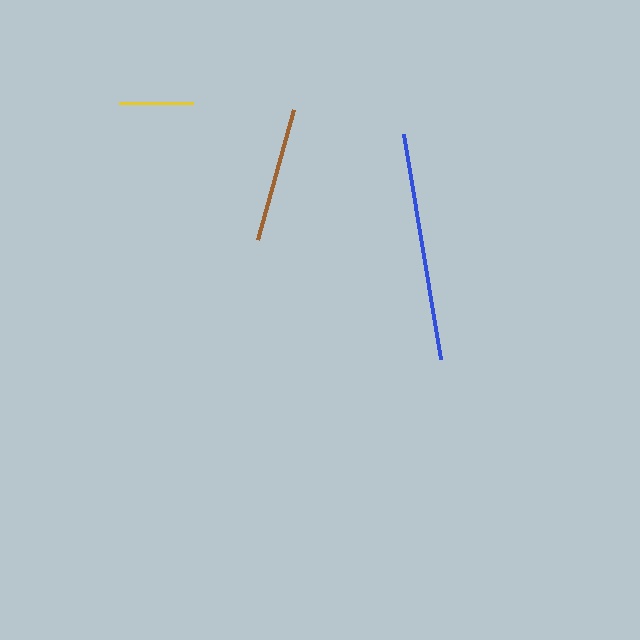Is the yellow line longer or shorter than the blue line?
The blue line is longer than the yellow line.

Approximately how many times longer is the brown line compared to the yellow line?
The brown line is approximately 1.8 times the length of the yellow line.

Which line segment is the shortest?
The yellow line is the shortest at approximately 74 pixels.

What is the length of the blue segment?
The blue segment is approximately 228 pixels long.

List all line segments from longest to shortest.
From longest to shortest: blue, brown, yellow.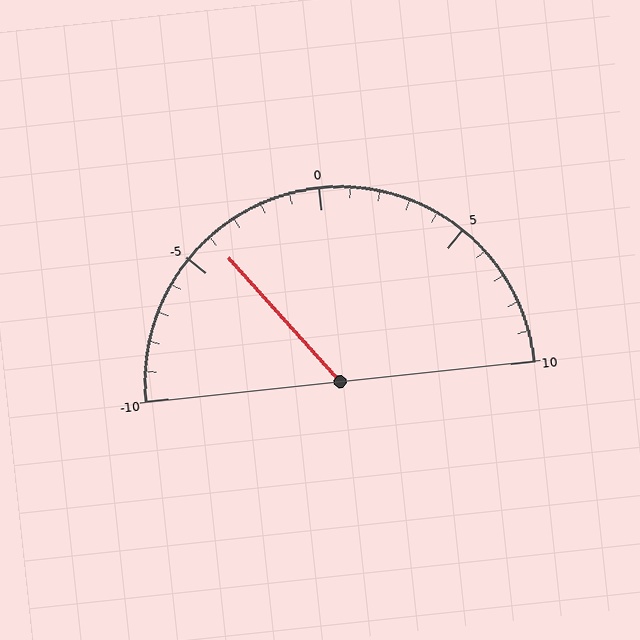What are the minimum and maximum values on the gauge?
The gauge ranges from -10 to 10.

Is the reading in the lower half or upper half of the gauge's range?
The reading is in the lower half of the range (-10 to 10).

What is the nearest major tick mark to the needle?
The nearest major tick mark is -5.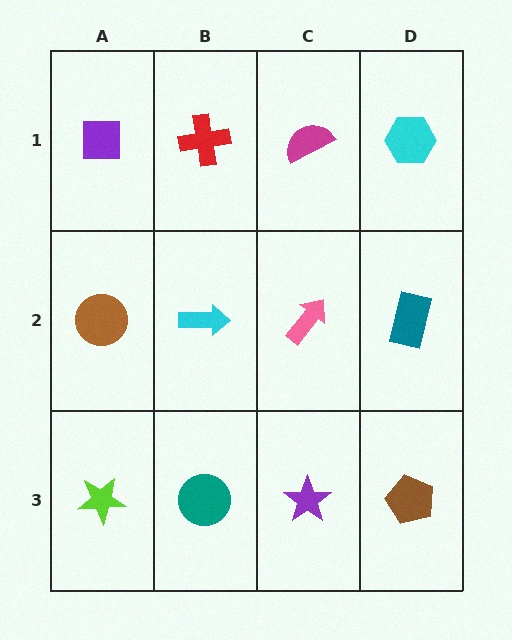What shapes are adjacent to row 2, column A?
A purple square (row 1, column A), a lime star (row 3, column A), a cyan arrow (row 2, column B).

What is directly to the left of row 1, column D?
A magenta semicircle.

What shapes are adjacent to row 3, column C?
A pink arrow (row 2, column C), a teal circle (row 3, column B), a brown pentagon (row 3, column D).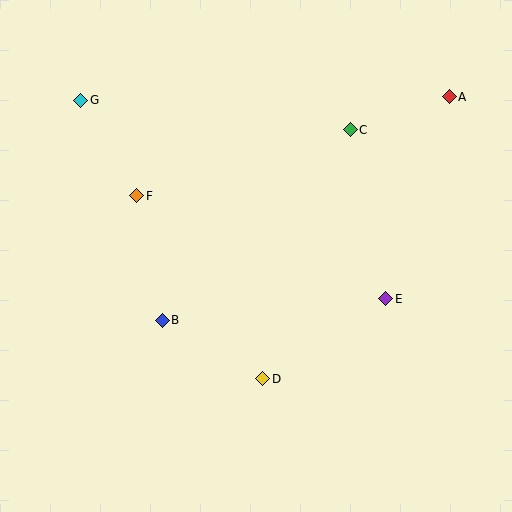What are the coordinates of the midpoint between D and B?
The midpoint between D and B is at (212, 349).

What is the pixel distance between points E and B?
The distance between E and B is 225 pixels.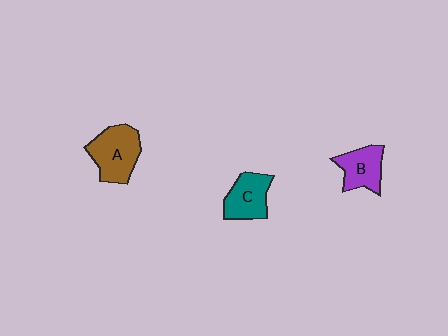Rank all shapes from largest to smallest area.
From largest to smallest: A (brown), C (teal), B (purple).